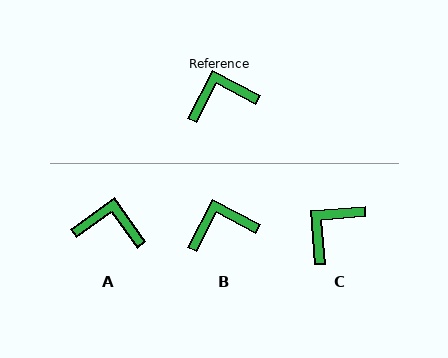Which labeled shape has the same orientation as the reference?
B.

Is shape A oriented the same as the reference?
No, it is off by about 26 degrees.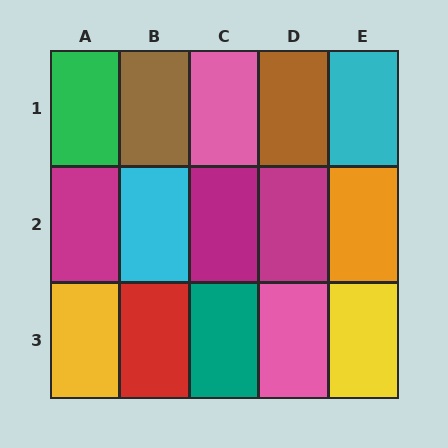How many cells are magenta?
3 cells are magenta.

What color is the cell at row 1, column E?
Cyan.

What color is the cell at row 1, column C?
Pink.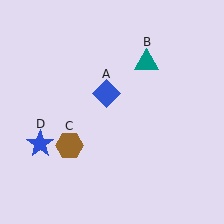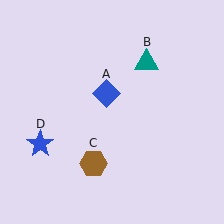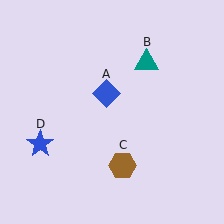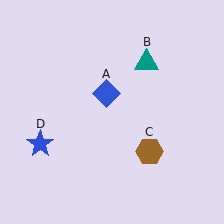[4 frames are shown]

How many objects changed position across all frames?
1 object changed position: brown hexagon (object C).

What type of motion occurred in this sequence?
The brown hexagon (object C) rotated counterclockwise around the center of the scene.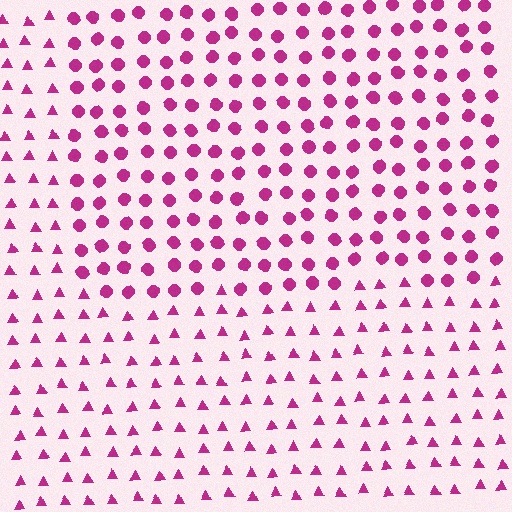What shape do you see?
I see a rectangle.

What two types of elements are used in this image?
The image uses circles inside the rectangle region and triangles outside it.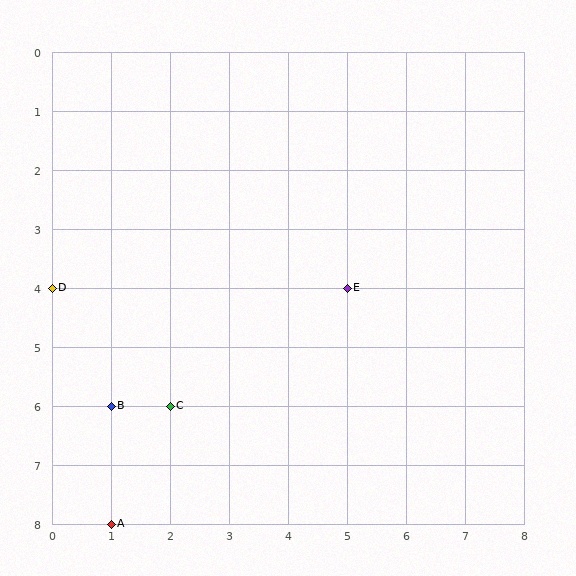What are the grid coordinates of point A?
Point A is at grid coordinates (1, 8).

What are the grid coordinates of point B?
Point B is at grid coordinates (1, 6).